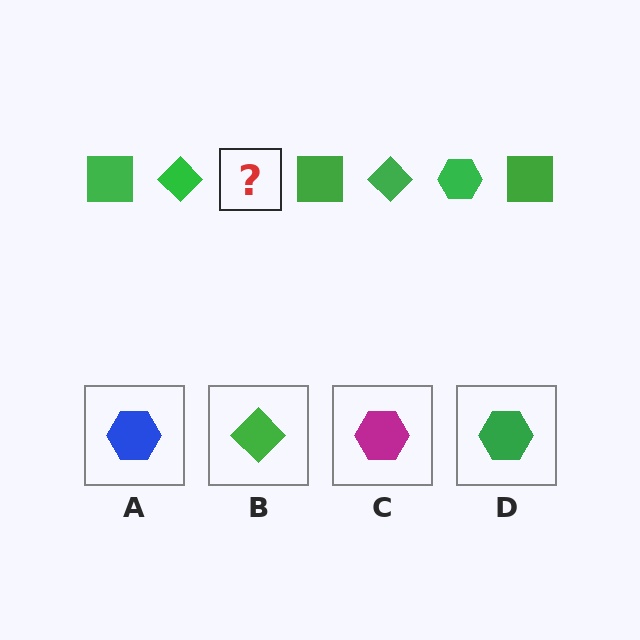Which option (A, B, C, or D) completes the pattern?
D.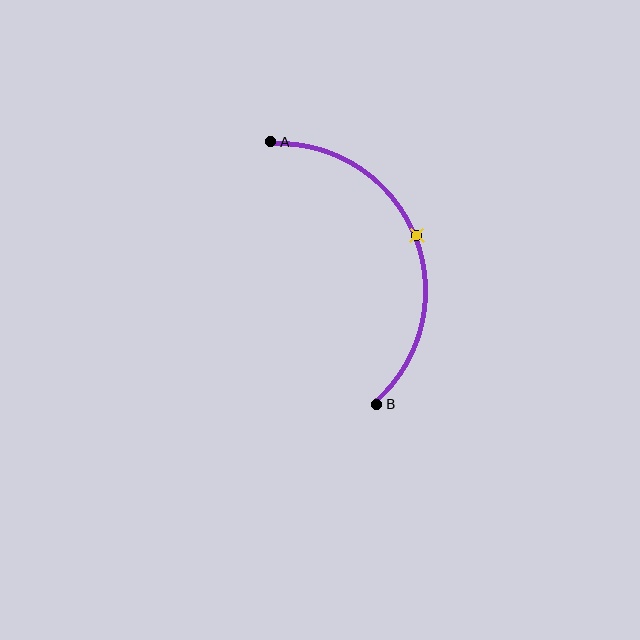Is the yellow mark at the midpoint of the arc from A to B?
Yes. The yellow mark lies on the arc at equal arc-length from both A and B — it is the arc midpoint.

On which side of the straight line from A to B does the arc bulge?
The arc bulges to the right of the straight line connecting A and B.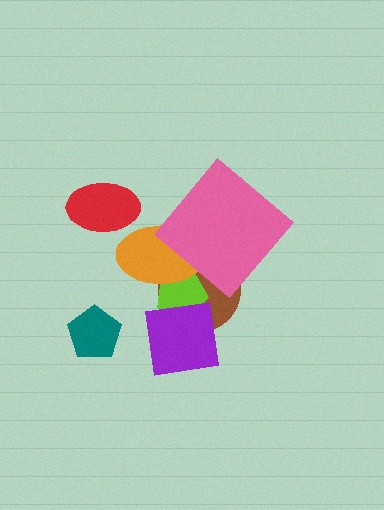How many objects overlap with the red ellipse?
0 objects overlap with the red ellipse.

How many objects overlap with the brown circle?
4 objects overlap with the brown circle.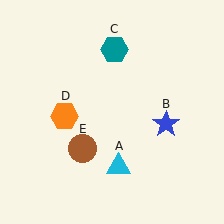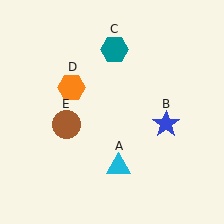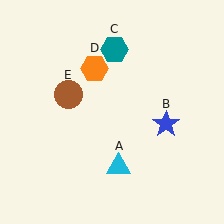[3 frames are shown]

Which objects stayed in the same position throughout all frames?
Cyan triangle (object A) and blue star (object B) and teal hexagon (object C) remained stationary.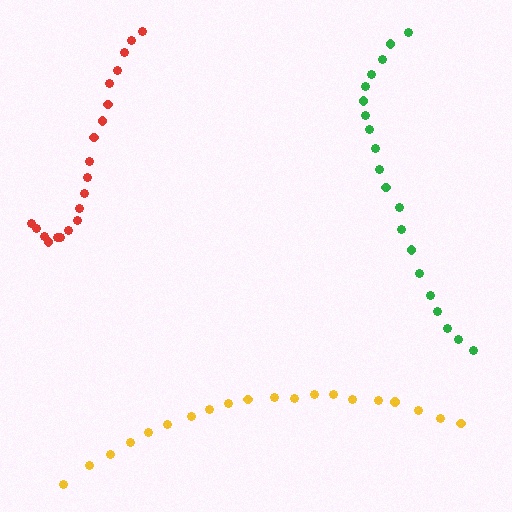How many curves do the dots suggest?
There are 3 distinct paths.